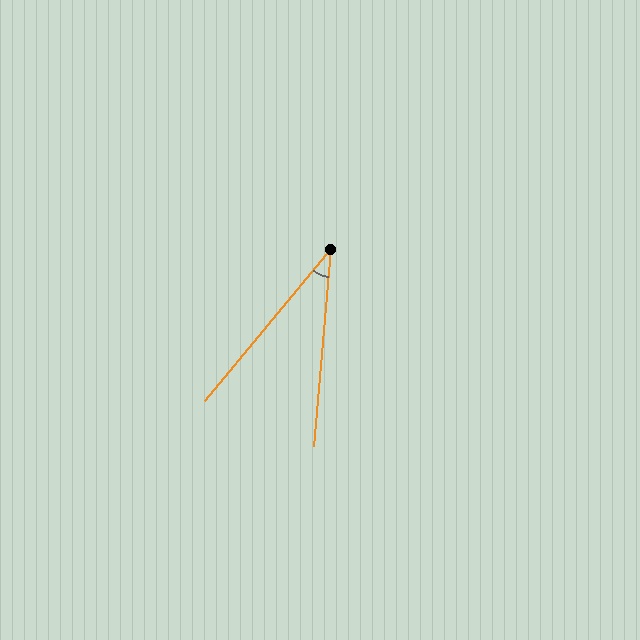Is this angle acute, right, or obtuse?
It is acute.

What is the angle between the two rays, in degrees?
Approximately 35 degrees.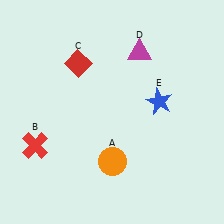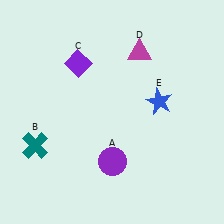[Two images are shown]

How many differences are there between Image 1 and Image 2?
There are 3 differences between the two images.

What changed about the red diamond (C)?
In Image 1, C is red. In Image 2, it changed to purple.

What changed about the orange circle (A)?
In Image 1, A is orange. In Image 2, it changed to purple.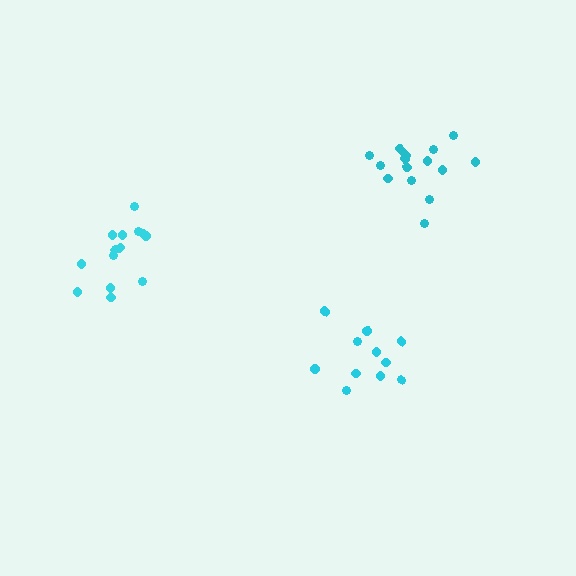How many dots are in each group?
Group 1: 16 dots, Group 2: 11 dots, Group 3: 15 dots (42 total).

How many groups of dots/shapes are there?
There are 3 groups.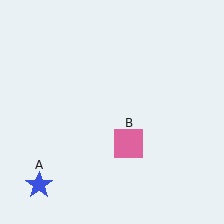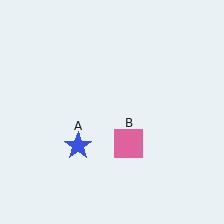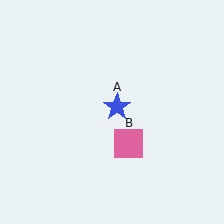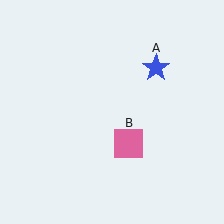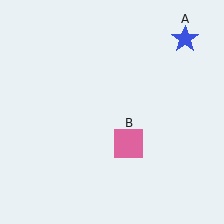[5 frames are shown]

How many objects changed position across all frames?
1 object changed position: blue star (object A).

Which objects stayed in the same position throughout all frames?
Pink square (object B) remained stationary.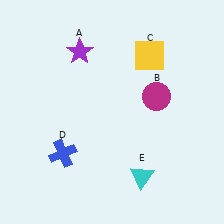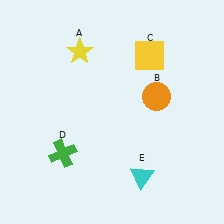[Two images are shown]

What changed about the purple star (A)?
In Image 1, A is purple. In Image 2, it changed to yellow.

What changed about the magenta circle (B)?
In Image 1, B is magenta. In Image 2, it changed to orange.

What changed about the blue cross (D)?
In Image 1, D is blue. In Image 2, it changed to green.